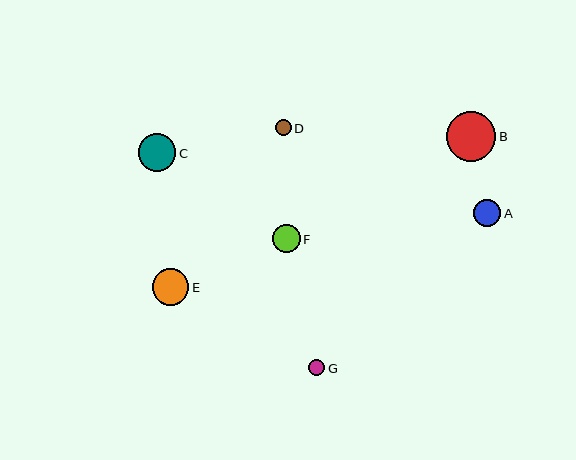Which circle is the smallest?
Circle G is the smallest with a size of approximately 16 pixels.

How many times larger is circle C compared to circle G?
Circle C is approximately 2.4 times the size of circle G.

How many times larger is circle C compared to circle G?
Circle C is approximately 2.4 times the size of circle G.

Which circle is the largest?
Circle B is the largest with a size of approximately 50 pixels.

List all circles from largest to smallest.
From largest to smallest: B, C, E, A, F, D, G.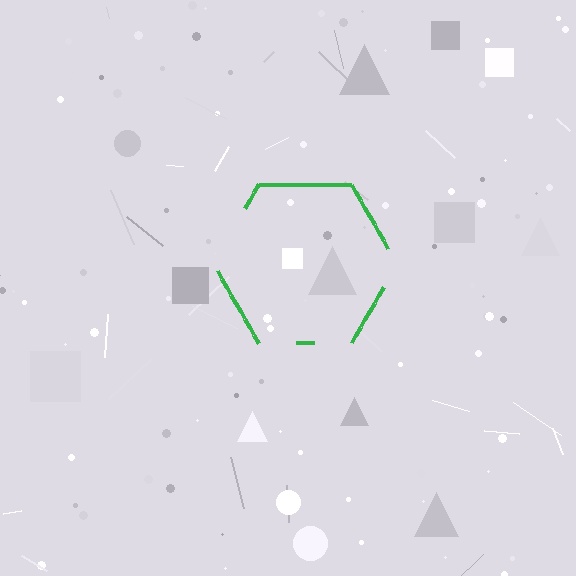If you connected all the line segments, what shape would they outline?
They would outline a hexagon.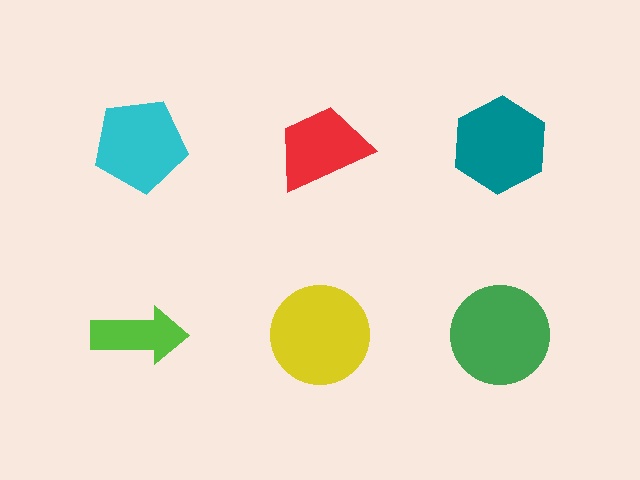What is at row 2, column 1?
A lime arrow.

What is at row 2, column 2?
A yellow circle.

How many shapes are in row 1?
3 shapes.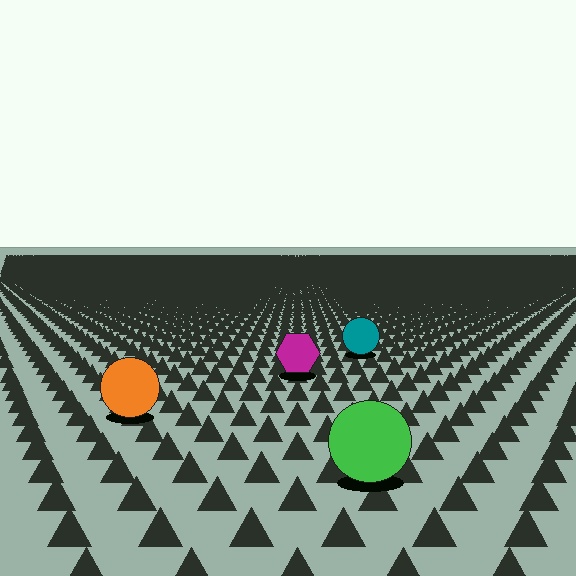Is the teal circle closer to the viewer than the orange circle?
No. The orange circle is closer — you can tell from the texture gradient: the ground texture is coarser near it.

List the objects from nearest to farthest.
From nearest to farthest: the green circle, the orange circle, the magenta hexagon, the teal circle.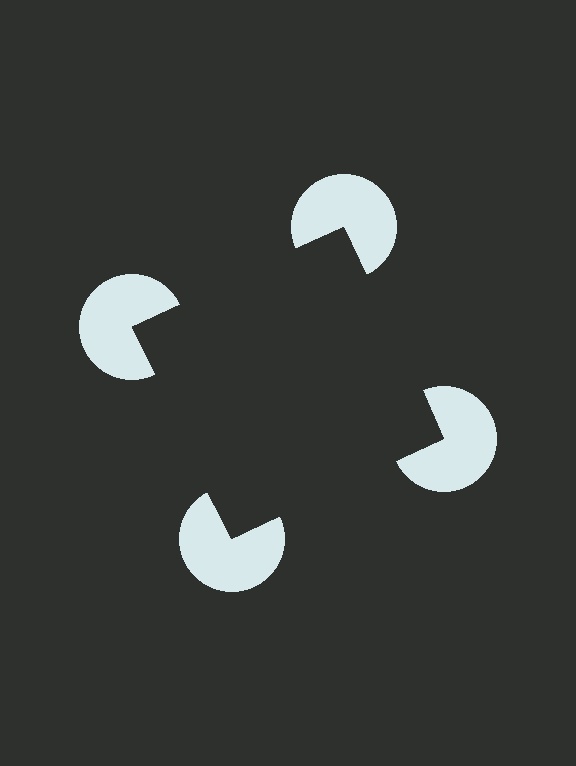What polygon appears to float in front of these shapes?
An illusory square — its edges are inferred from the aligned wedge cuts in the pac-man discs, not physically drawn.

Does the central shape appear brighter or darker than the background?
It typically appears slightly darker than the background, even though no actual brightness change is drawn.